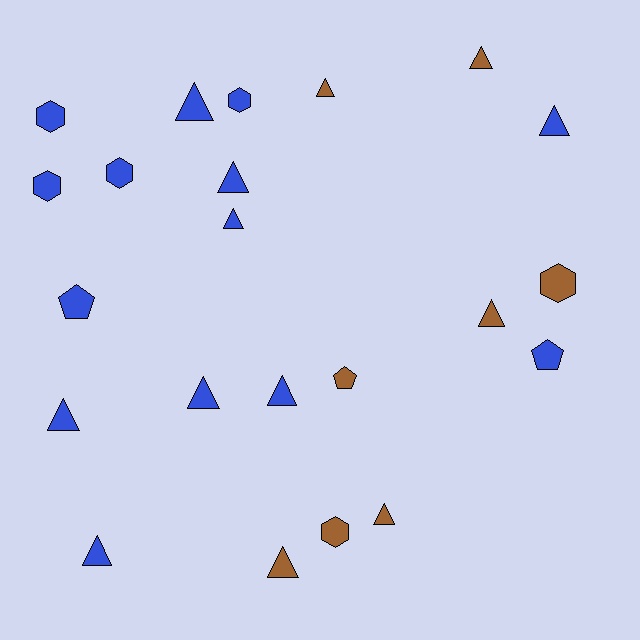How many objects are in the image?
There are 22 objects.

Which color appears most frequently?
Blue, with 14 objects.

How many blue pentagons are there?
There are 2 blue pentagons.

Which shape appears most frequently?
Triangle, with 13 objects.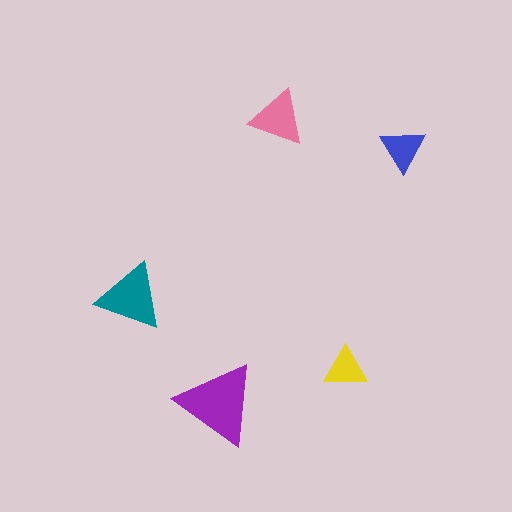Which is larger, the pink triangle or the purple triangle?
The purple one.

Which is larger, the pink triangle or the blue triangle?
The pink one.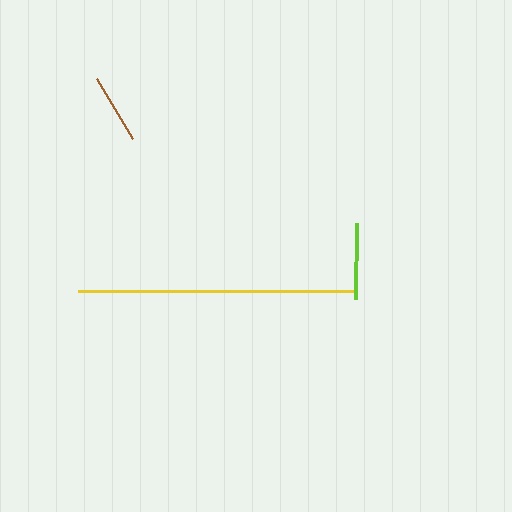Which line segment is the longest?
The yellow line is the longest at approximately 278 pixels.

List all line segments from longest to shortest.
From longest to shortest: yellow, lime, brown.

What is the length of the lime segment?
The lime segment is approximately 77 pixels long.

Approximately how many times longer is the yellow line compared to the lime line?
The yellow line is approximately 3.6 times the length of the lime line.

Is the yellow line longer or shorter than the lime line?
The yellow line is longer than the lime line.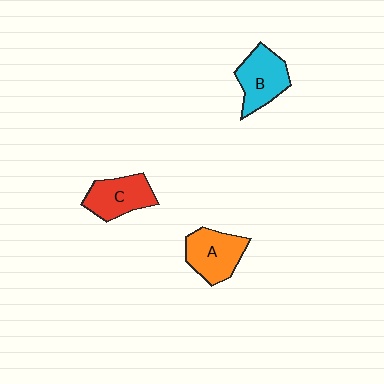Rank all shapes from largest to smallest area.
From largest to smallest: A (orange), B (cyan), C (red).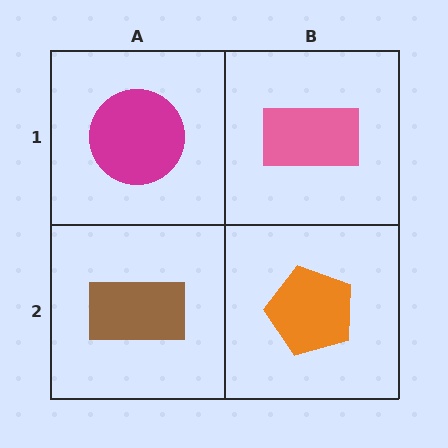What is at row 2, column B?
An orange pentagon.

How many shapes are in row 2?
2 shapes.